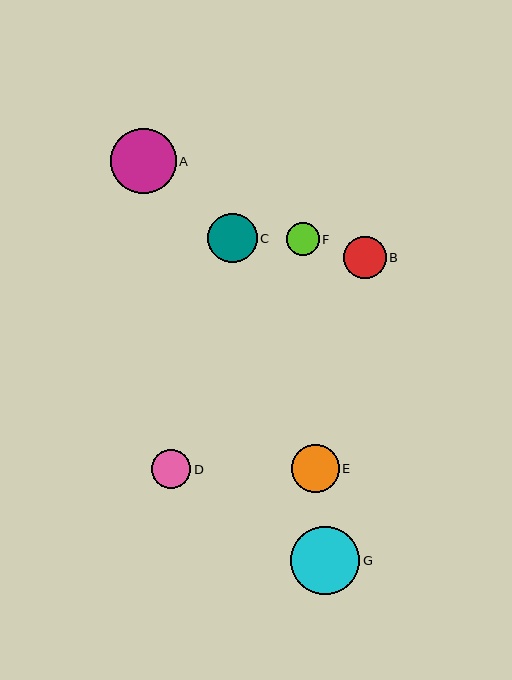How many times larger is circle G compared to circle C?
Circle G is approximately 1.4 times the size of circle C.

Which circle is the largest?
Circle G is the largest with a size of approximately 69 pixels.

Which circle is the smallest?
Circle F is the smallest with a size of approximately 33 pixels.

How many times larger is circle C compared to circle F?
Circle C is approximately 1.5 times the size of circle F.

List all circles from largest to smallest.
From largest to smallest: G, A, C, E, B, D, F.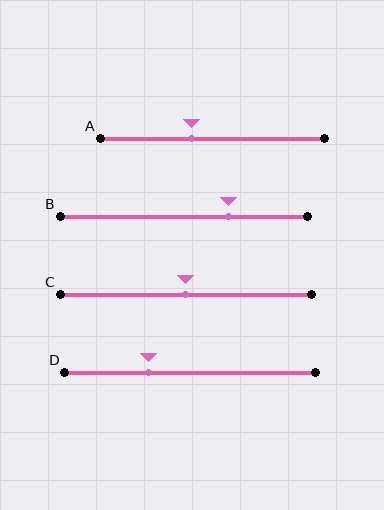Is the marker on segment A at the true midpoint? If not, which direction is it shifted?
No, the marker on segment A is shifted to the left by about 9% of the segment length.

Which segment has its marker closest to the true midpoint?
Segment C has its marker closest to the true midpoint.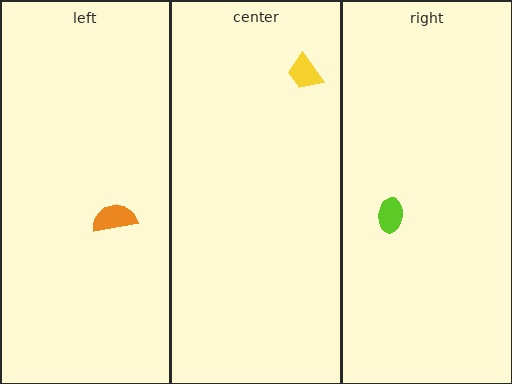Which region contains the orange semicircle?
The left region.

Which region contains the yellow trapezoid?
The center region.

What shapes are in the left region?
The orange semicircle.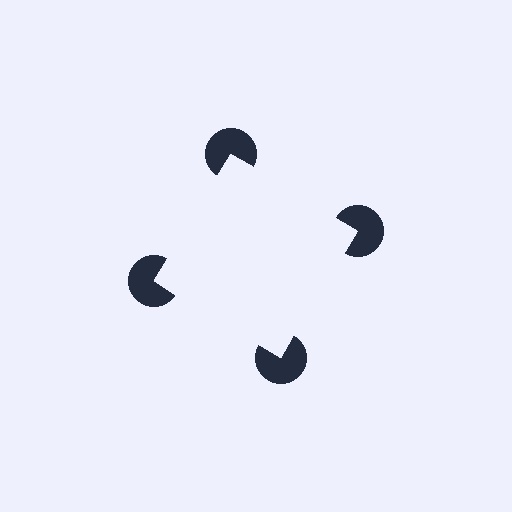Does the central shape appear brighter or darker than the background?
It typically appears slightly brighter than the background, even though no actual brightness change is drawn.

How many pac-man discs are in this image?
There are 4 — one at each vertex of the illusory square.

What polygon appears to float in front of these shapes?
An illusory square — its edges are inferred from the aligned wedge cuts in the pac-man discs, not physically drawn.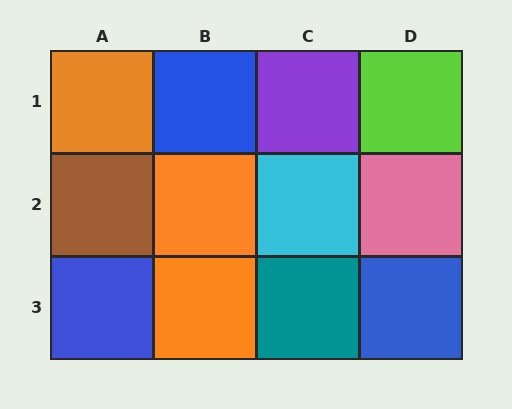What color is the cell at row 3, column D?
Blue.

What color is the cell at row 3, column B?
Orange.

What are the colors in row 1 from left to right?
Orange, blue, purple, lime.